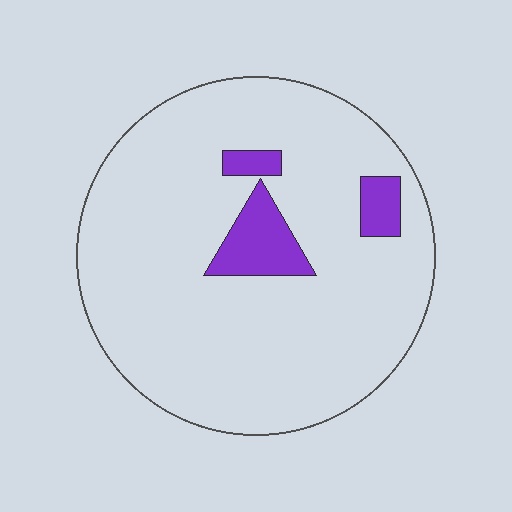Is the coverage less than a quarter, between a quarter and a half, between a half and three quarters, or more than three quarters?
Less than a quarter.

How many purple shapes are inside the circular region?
3.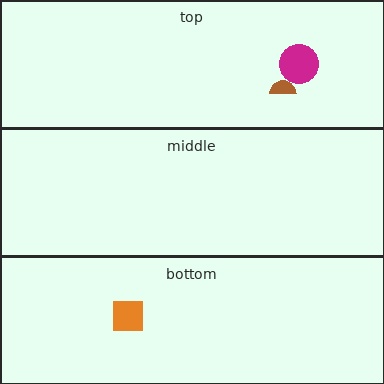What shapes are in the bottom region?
The orange square.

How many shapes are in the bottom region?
1.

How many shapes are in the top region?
2.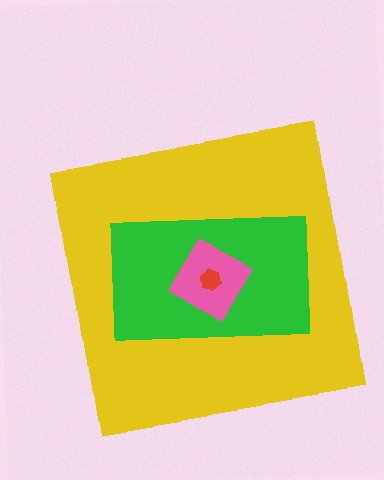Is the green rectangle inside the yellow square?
Yes.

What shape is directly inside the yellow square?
The green rectangle.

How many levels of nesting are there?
4.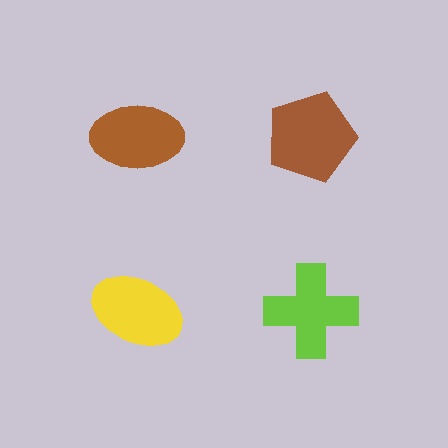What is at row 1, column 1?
A brown ellipse.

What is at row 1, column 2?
A brown pentagon.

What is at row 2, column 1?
A yellow ellipse.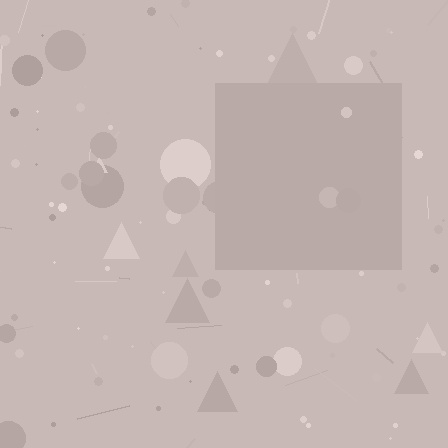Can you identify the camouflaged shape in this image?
The camouflaged shape is a square.